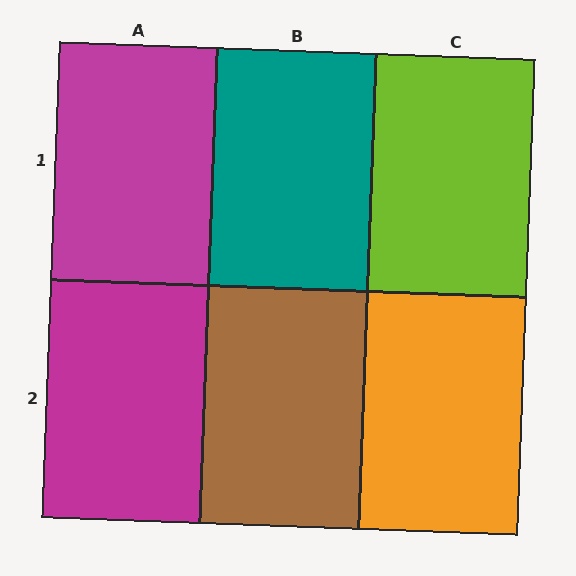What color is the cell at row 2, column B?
Brown.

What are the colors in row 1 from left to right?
Magenta, teal, lime.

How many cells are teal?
1 cell is teal.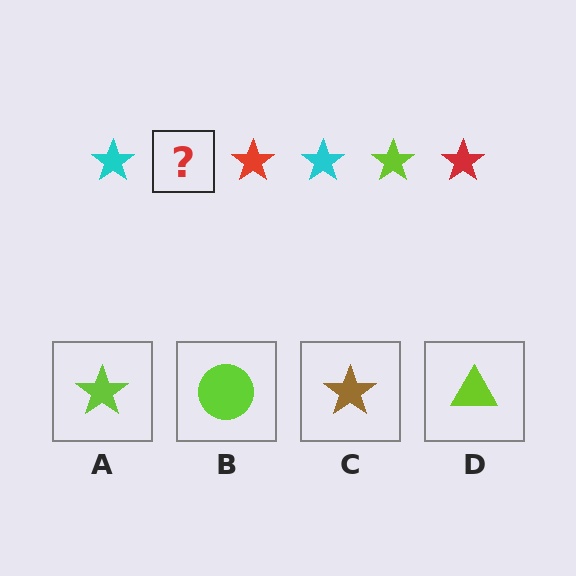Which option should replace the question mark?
Option A.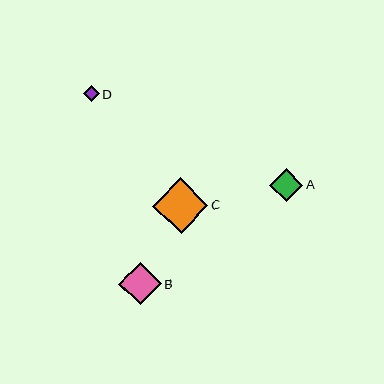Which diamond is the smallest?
Diamond D is the smallest with a size of approximately 16 pixels.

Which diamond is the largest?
Diamond C is the largest with a size of approximately 55 pixels.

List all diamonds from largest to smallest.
From largest to smallest: C, B, A, D.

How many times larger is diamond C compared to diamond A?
Diamond C is approximately 1.7 times the size of diamond A.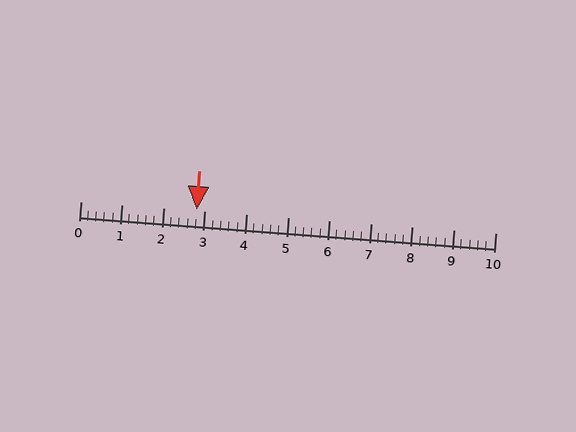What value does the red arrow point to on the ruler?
The red arrow points to approximately 2.8.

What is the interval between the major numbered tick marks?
The major tick marks are spaced 1 units apart.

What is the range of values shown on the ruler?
The ruler shows values from 0 to 10.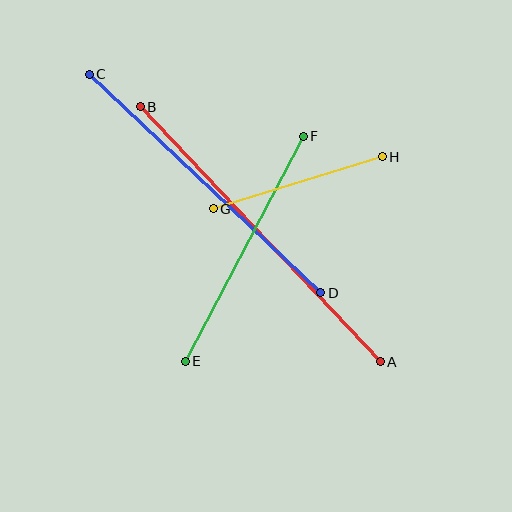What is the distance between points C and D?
The distance is approximately 318 pixels.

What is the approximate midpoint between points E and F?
The midpoint is at approximately (244, 249) pixels.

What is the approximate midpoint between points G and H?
The midpoint is at approximately (298, 183) pixels.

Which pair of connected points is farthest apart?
Points A and B are farthest apart.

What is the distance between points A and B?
The distance is approximately 350 pixels.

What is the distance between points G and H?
The distance is approximately 177 pixels.